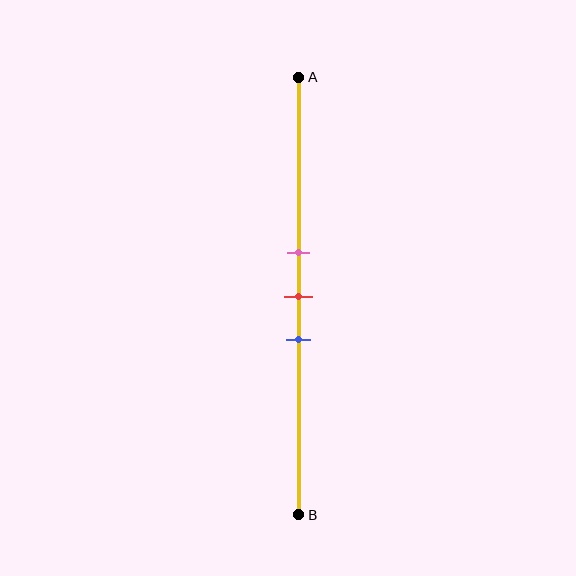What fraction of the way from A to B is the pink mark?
The pink mark is approximately 40% (0.4) of the way from A to B.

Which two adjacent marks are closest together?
The pink and red marks are the closest adjacent pair.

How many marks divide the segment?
There are 3 marks dividing the segment.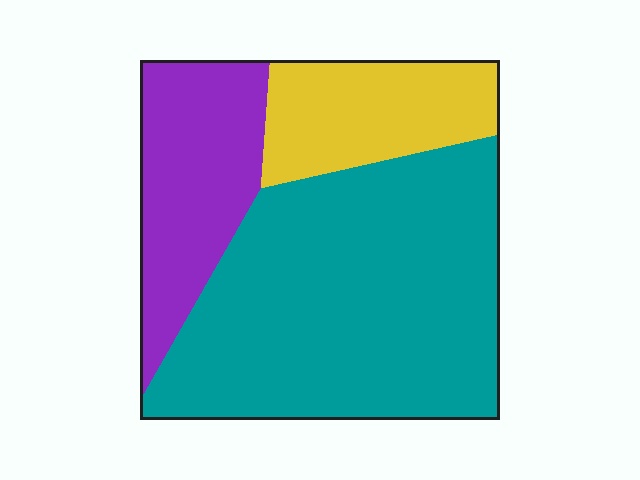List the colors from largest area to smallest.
From largest to smallest: teal, purple, yellow.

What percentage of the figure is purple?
Purple takes up less than a quarter of the figure.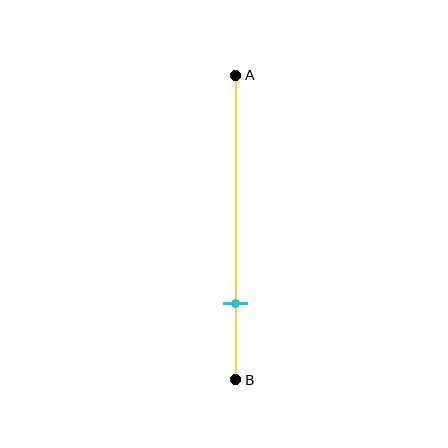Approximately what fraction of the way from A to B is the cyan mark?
The cyan mark is approximately 75% of the way from A to B.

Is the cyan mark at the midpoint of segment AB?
No, the mark is at about 75% from A, not at the 50% midpoint.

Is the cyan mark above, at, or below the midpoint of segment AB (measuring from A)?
The cyan mark is below the midpoint of segment AB.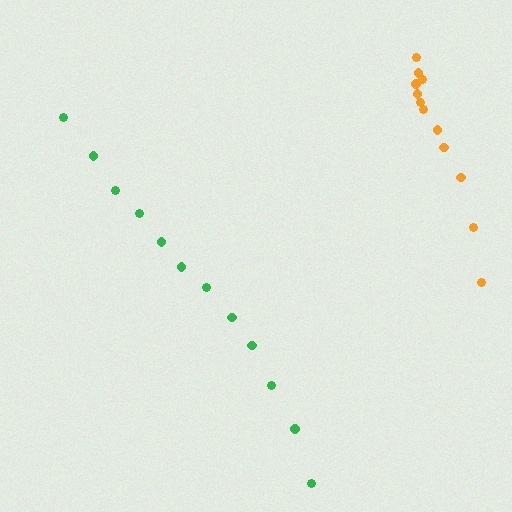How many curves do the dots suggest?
There are 2 distinct paths.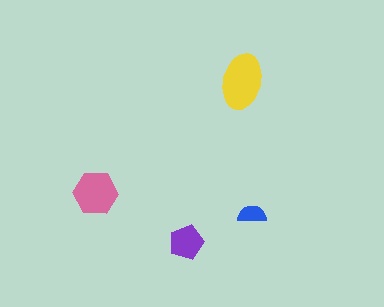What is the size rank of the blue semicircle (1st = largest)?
4th.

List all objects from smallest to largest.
The blue semicircle, the purple pentagon, the pink hexagon, the yellow ellipse.